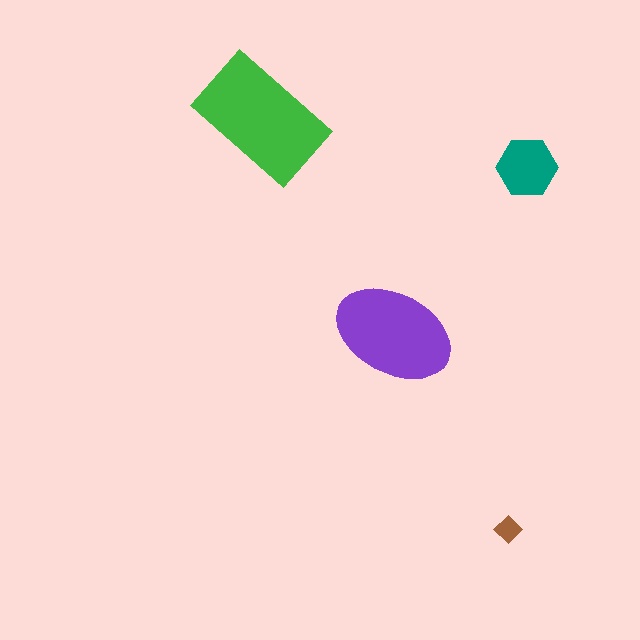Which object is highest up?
The green rectangle is topmost.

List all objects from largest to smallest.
The green rectangle, the purple ellipse, the teal hexagon, the brown diamond.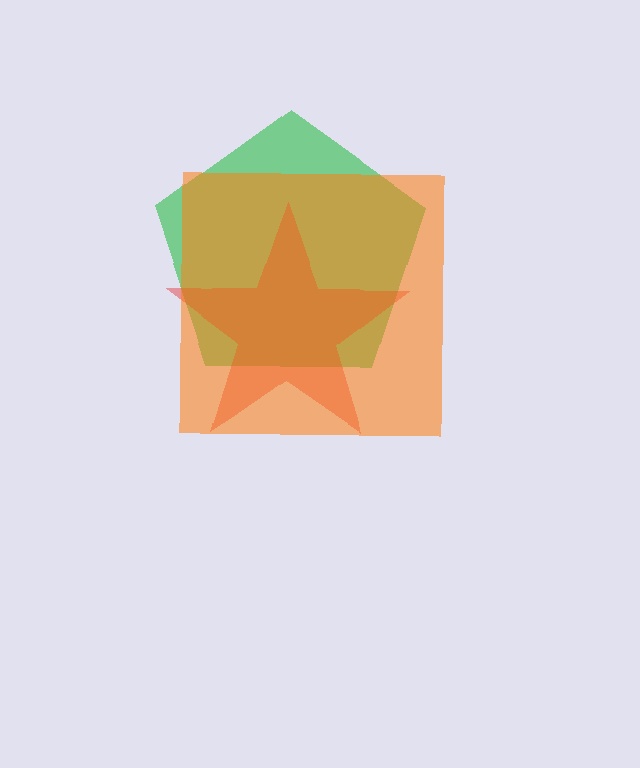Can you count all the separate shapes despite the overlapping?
Yes, there are 3 separate shapes.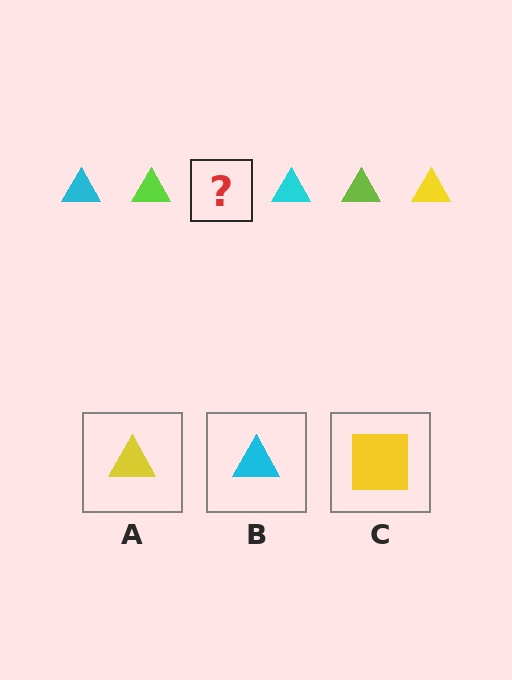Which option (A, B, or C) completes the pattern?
A.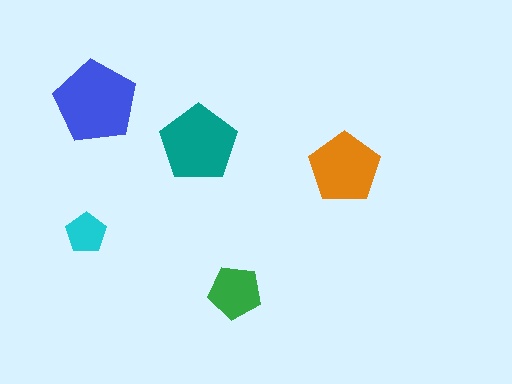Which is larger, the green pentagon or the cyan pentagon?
The green one.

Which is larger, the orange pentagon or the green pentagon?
The orange one.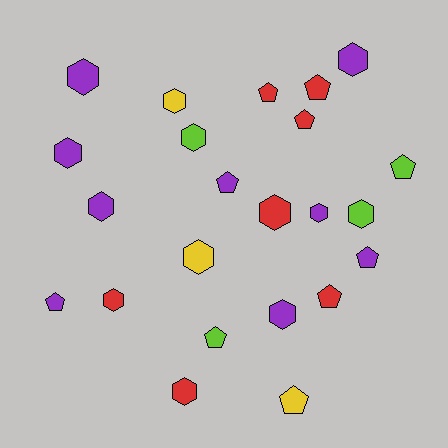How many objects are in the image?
There are 23 objects.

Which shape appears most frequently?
Hexagon, with 13 objects.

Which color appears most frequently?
Purple, with 9 objects.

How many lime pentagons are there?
There are 2 lime pentagons.